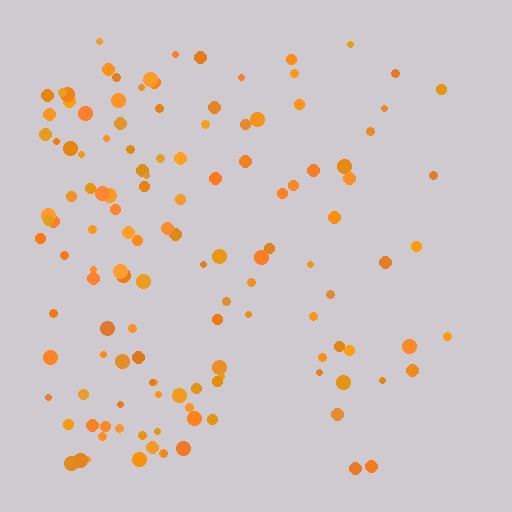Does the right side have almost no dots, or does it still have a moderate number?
Still a moderate number, just noticeably fewer than the left.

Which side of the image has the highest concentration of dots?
The left.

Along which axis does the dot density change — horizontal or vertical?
Horizontal.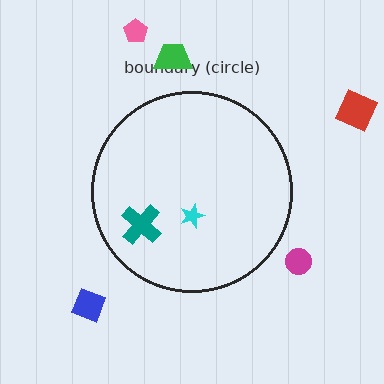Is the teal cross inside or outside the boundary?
Inside.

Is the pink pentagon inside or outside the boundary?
Outside.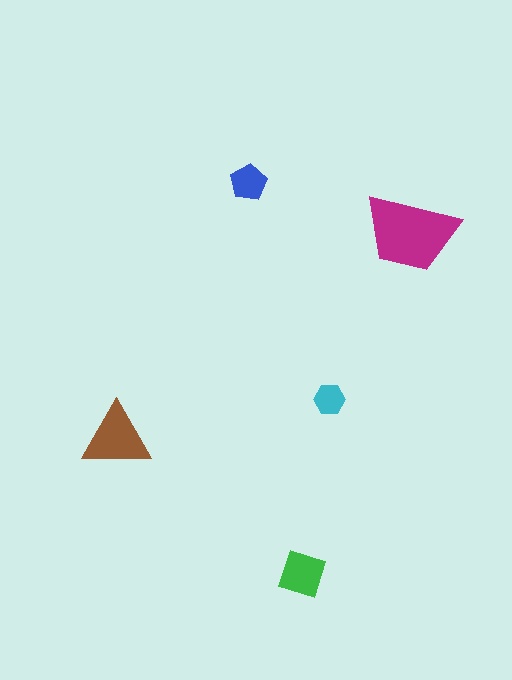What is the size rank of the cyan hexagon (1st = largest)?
5th.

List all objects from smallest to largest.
The cyan hexagon, the blue pentagon, the green diamond, the brown triangle, the magenta trapezoid.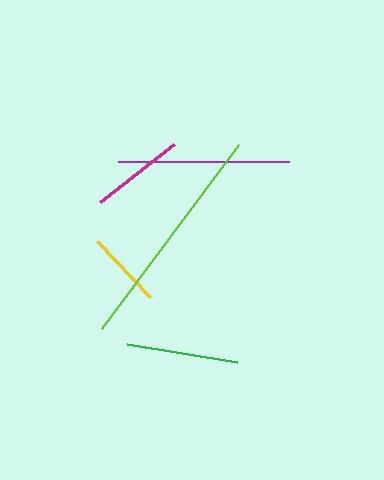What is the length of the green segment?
The green segment is approximately 112 pixels long.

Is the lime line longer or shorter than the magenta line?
The lime line is longer than the magenta line.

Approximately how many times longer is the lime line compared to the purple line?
The lime line is approximately 1.3 times the length of the purple line.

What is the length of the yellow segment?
The yellow segment is approximately 77 pixels long.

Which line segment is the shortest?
The yellow line is the shortest at approximately 77 pixels.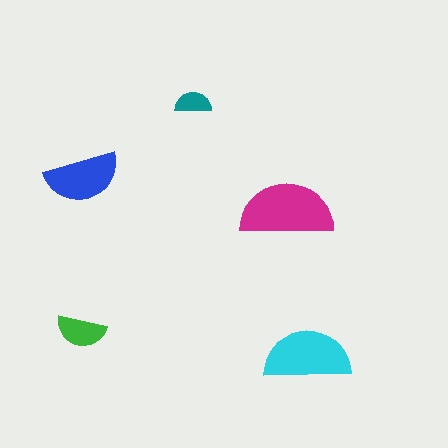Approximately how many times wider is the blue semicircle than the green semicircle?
About 1.5 times wider.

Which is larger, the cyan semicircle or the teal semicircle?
The cyan one.